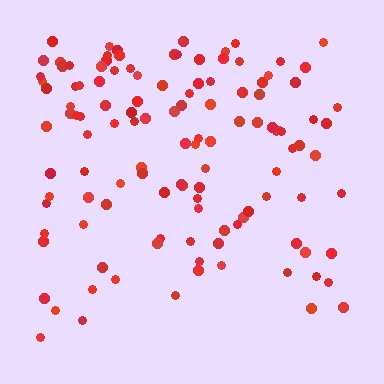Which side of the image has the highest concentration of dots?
The top.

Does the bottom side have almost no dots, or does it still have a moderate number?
Still a moderate number, just noticeably fewer than the top.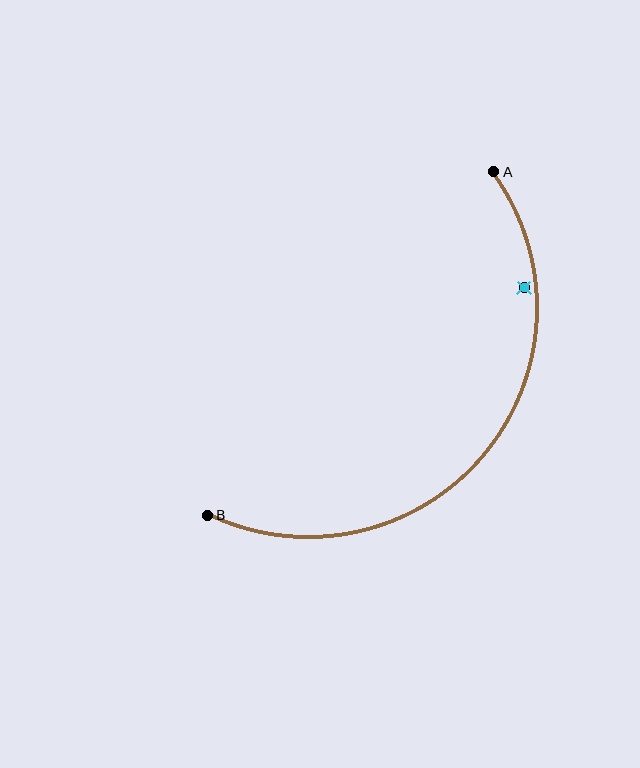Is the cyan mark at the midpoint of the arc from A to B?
No — the cyan mark does not lie on the arc at all. It sits slightly inside the curve.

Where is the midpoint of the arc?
The arc midpoint is the point on the curve farthest from the straight line joining A and B. It sits below and to the right of that line.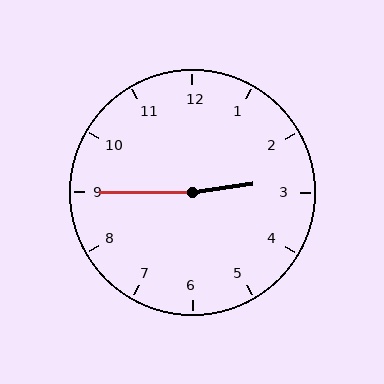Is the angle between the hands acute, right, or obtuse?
It is obtuse.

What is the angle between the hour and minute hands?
Approximately 172 degrees.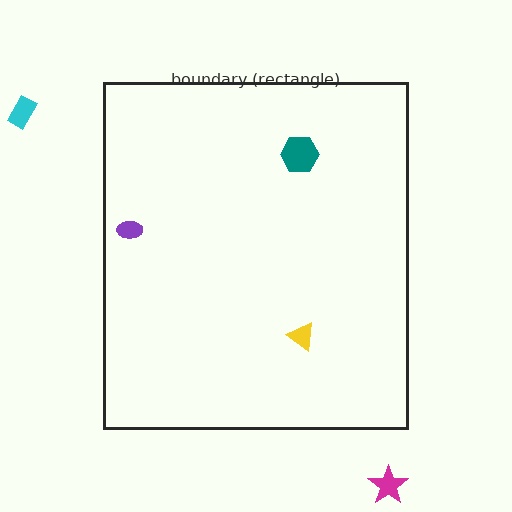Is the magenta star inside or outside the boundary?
Outside.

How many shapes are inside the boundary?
3 inside, 2 outside.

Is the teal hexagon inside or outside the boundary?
Inside.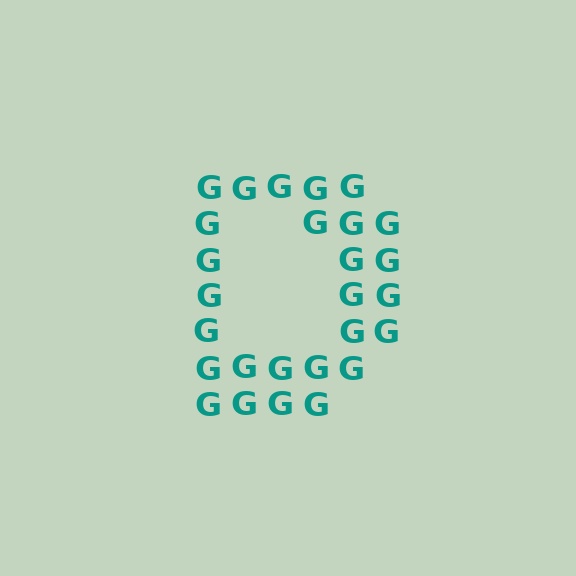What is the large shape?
The large shape is the letter D.